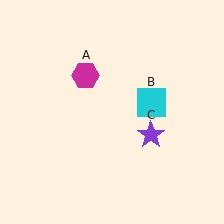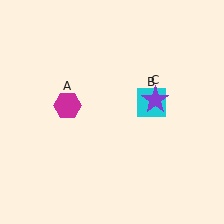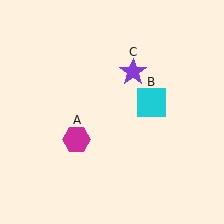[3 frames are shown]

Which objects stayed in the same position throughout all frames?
Cyan square (object B) remained stationary.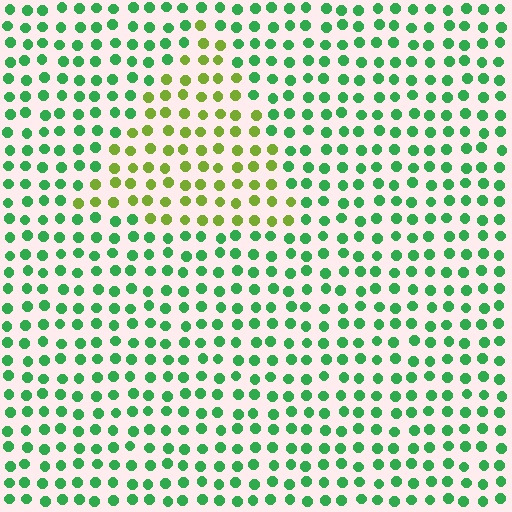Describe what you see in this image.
The image is filled with small green elements in a uniform arrangement. A triangle-shaped region is visible where the elements are tinted to a slightly different hue, forming a subtle color boundary.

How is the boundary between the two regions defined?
The boundary is defined purely by a slight shift in hue (about 49 degrees). Spacing, size, and orientation are identical on both sides.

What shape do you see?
I see a triangle.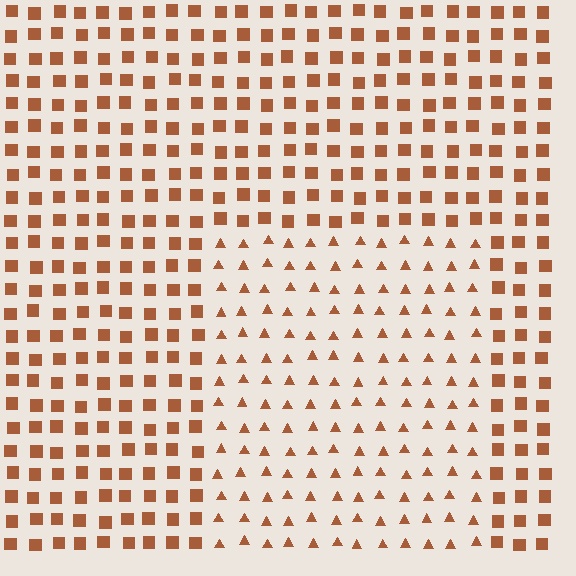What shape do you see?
I see a rectangle.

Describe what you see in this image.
The image is filled with small brown elements arranged in a uniform grid. A rectangle-shaped region contains triangles, while the surrounding area contains squares. The boundary is defined purely by the change in element shape.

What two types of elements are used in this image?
The image uses triangles inside the rectangle region and squares outside it.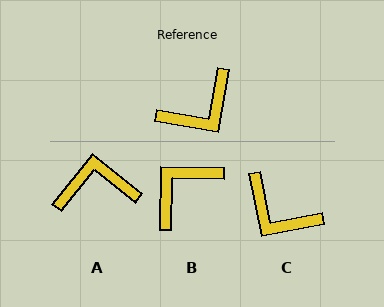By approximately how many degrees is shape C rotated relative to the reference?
Approximately 69 degrees clockwise.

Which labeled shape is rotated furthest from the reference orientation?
B, about 171 degrees away.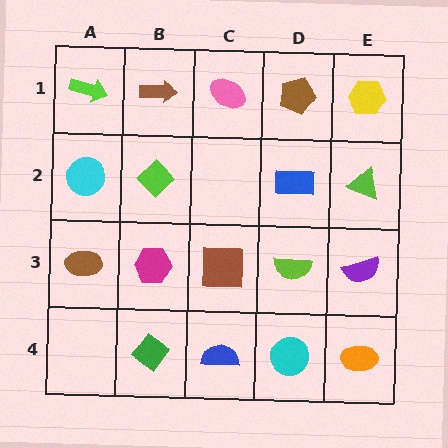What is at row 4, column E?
An orange ellipse.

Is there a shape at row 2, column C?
No, that cell is empty.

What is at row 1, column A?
A lime arrow.